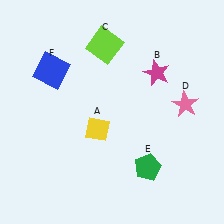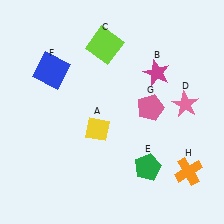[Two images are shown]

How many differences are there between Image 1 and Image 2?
There are 2 differences between the two images.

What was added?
A pink pentagon (G), an orange cross (H) were added in Image 2.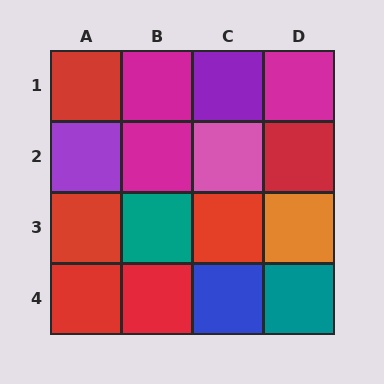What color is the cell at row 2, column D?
Red.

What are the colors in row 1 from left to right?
Red, magenta, purple, magenta.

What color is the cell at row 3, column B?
Teal.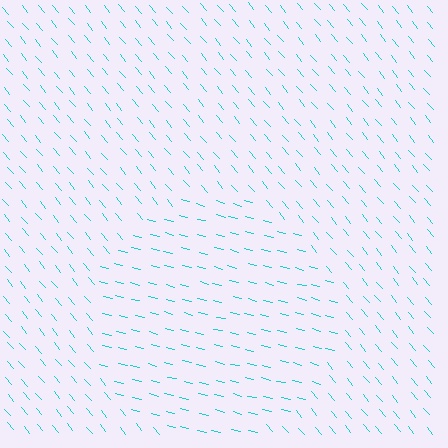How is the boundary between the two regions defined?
The boundary is defined purely by a change in line orientation (approximately 36 degrees difference). All lines are the same color and thickness.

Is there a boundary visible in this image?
Yes, there is a texture boundary formed by a change in line orientation.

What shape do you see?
I see a circle.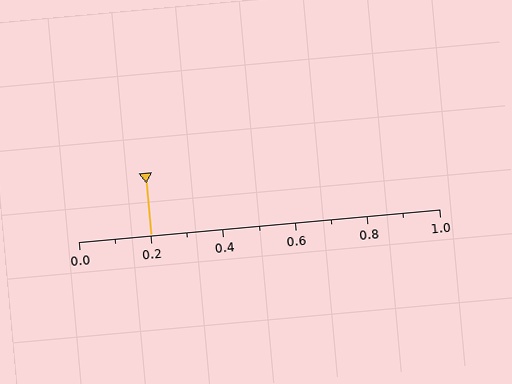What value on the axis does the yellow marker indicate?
The marker indicates approximately 0.2.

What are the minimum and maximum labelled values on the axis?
The axis runs from 0.0 to 1.0.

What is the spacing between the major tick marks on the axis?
The major ticks are spaced 0.2 apart.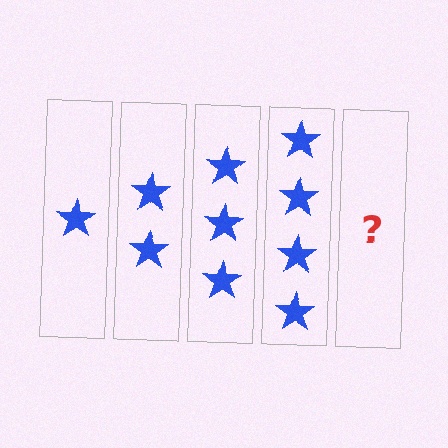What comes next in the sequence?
The next element should be 5 stars.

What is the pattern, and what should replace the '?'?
The pattern is that each step adds one more star. The '?' should be 5 stars.